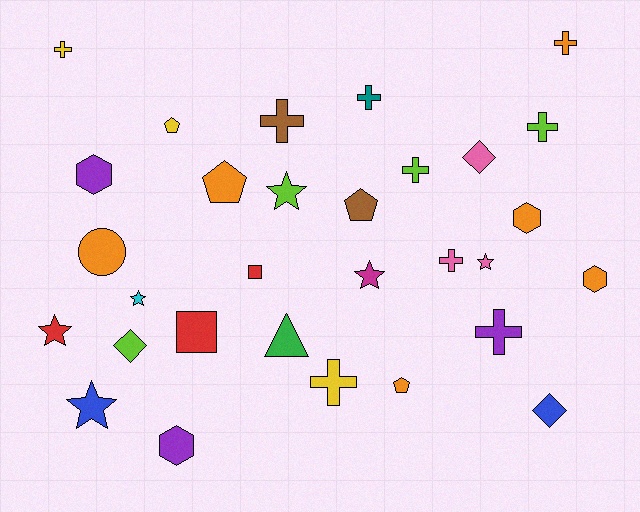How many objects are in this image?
There are 30 objects.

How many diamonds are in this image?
There are 3 diamonds.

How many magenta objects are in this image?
There is 1 magenta object.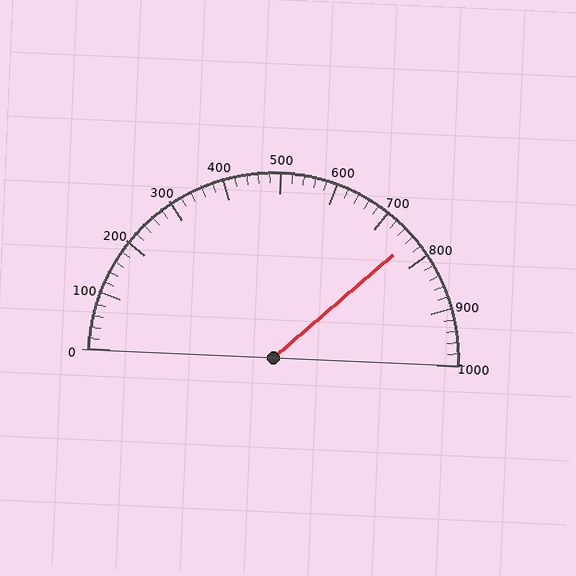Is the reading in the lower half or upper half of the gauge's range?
The reading is in the upper half of the range (0 to 1000).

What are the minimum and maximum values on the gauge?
The gauge ranges from 0 to 1000.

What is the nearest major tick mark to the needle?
The nearest major tick mark is 800.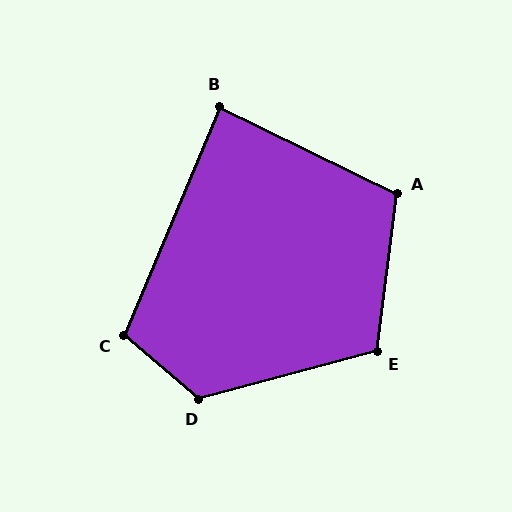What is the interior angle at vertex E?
Approximately 112 degrees (obtuse).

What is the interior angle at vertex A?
Approximately 109 degrees (obtuse).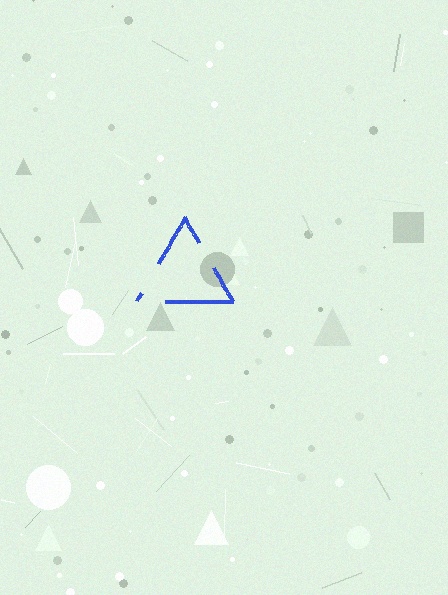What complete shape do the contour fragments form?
The contour fragments form a triangle.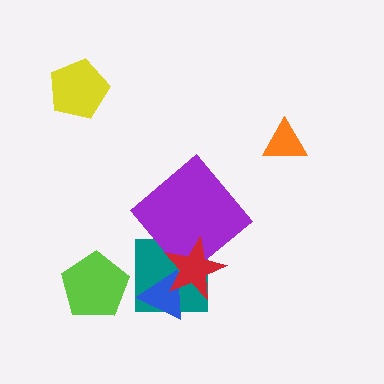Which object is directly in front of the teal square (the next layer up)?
The blue triangle is directly in front of the teal square.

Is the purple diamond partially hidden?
Yes, it is partially covered by another shape.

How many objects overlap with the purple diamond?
2 objects overlap with the purple diamond.